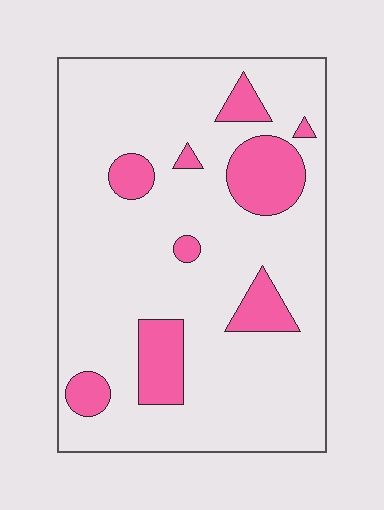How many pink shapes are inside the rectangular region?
9.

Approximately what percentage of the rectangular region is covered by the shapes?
Approximately 15%.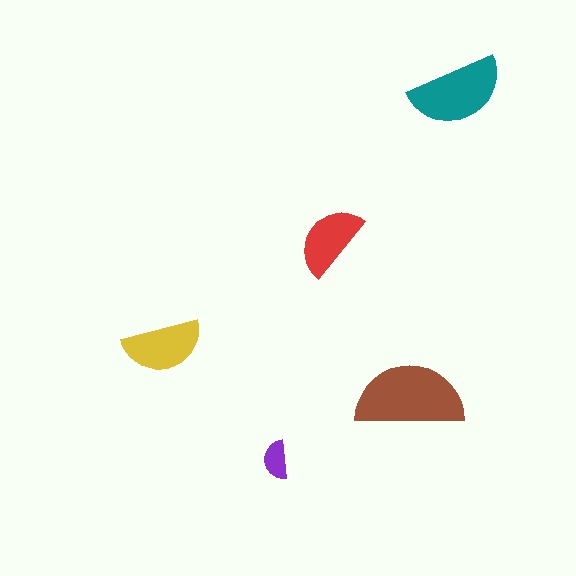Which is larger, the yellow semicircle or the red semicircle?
The yellow one.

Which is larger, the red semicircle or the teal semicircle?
The teal one.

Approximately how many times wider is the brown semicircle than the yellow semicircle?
About 1.5 times wider.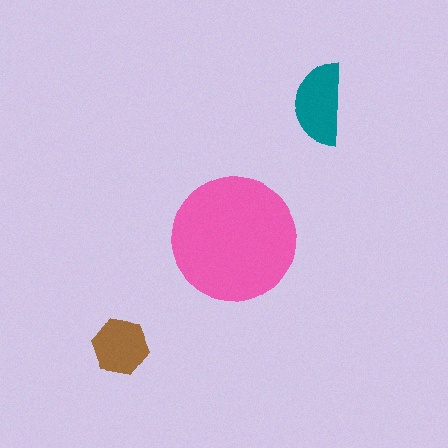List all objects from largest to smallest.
The pink circle, the teal semicircle, the brown hexagon.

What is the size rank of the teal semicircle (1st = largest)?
2nd.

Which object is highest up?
The teal semicircle is topmost.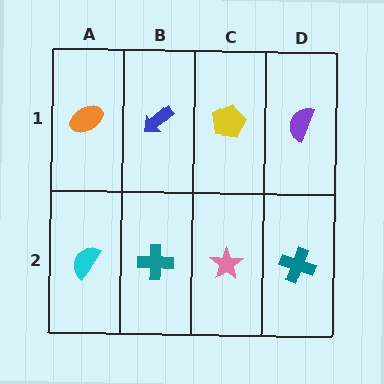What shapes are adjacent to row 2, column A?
An orange ellipse (row 1, column A), a teal cross (row 2, column B).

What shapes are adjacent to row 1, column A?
A cyan semicircle (row 2, column A), a blue arrow (row 1, column B).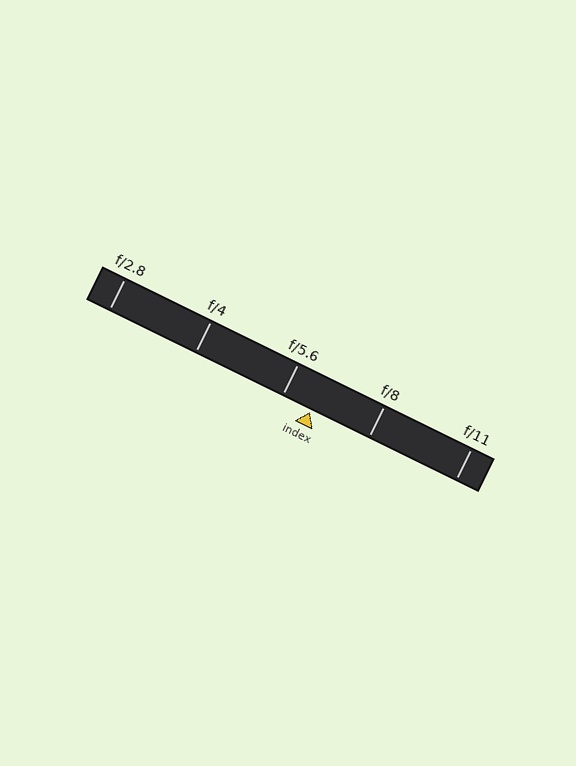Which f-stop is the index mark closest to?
The index mark is closest to f/5.6.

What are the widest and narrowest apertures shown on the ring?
The widest aperture shown is f/2.8 and the narrowest is f/11.